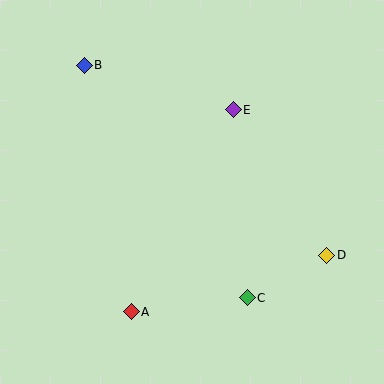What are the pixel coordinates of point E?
Point E is at (233, 110).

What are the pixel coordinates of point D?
Point D is at (327, 255).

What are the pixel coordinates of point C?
Point C is at (247, 298).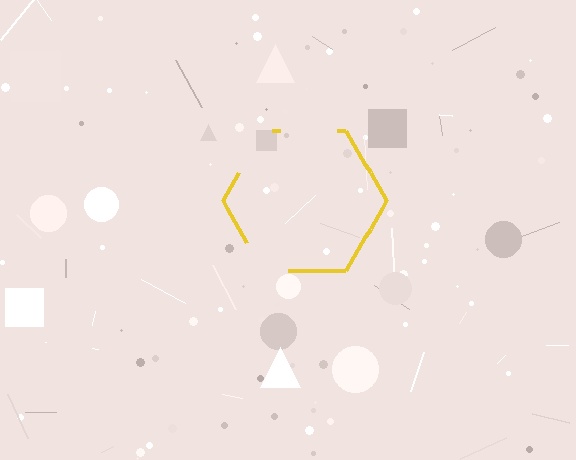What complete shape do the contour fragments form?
The contour fragments form a hexagon.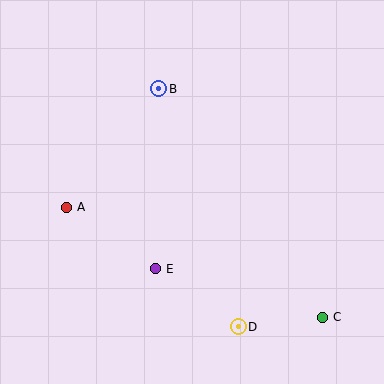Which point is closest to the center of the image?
Point E at (156, 269) is closest to the center.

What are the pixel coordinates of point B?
Point B is at (159, 89).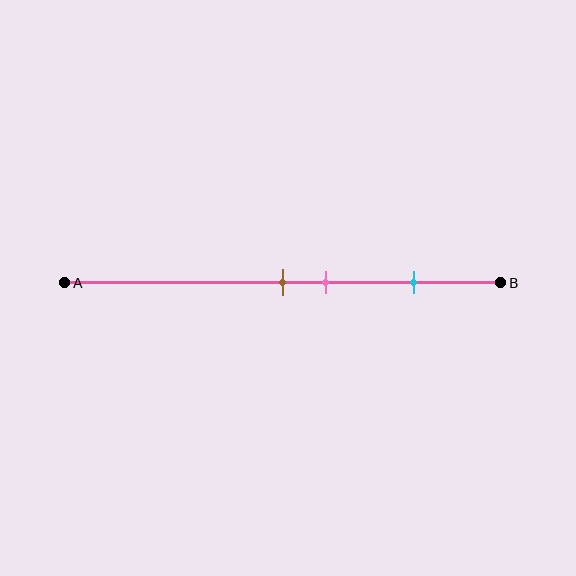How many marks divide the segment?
There are 3 marks dividing the segment.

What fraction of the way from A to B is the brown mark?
The brown mark is approximately 50% (0.5) of the way from A to B.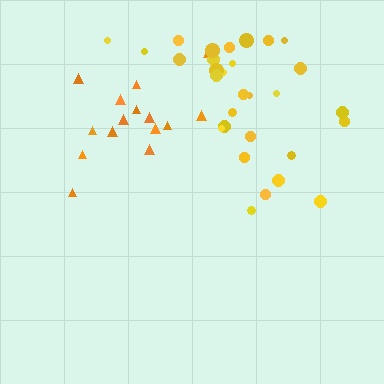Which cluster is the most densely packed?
Orange.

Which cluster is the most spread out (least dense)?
Yellow.